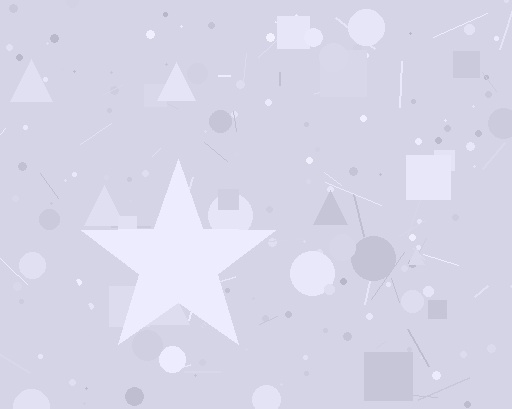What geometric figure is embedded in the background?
A star is embedded in the background.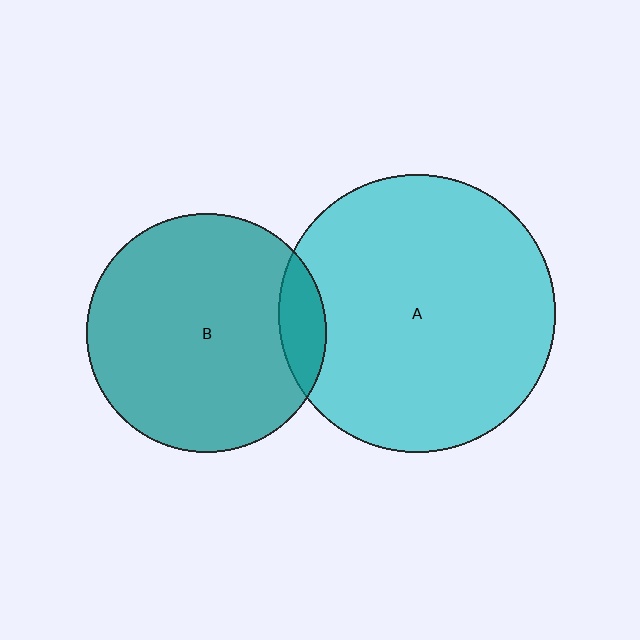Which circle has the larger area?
Circle A (cyan).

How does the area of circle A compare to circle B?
Approximately 1.3 times.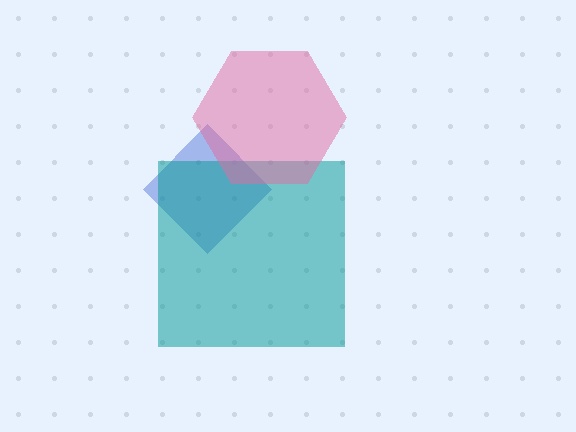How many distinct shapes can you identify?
There are 3 distinct shapes: a blue diamond, a teal square, a pink hexagon.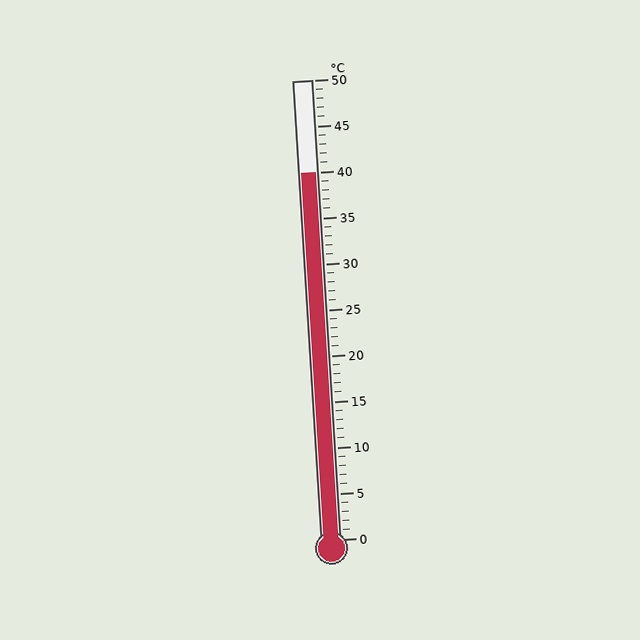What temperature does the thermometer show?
The thermometer shows approximately 40°C.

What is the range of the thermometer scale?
The thermometer scale ranges from 0°C to 50°C.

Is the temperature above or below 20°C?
The temperature is above 20°C.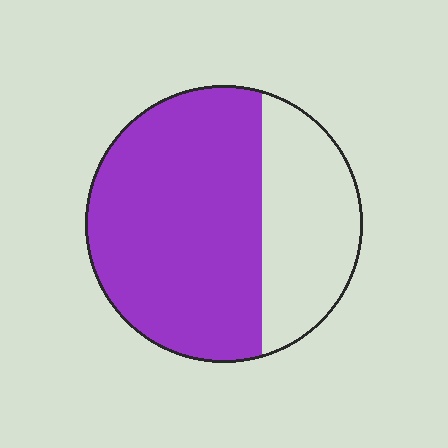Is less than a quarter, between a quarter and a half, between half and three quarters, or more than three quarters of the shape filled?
Between half and three quarters.